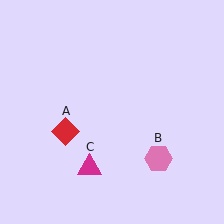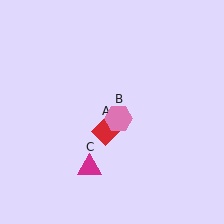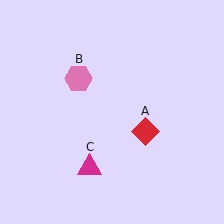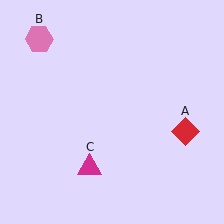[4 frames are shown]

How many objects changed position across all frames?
2 objects changed position: red diamond (object A), pink hexagon (object B).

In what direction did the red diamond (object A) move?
The red diamond (object A) moved right.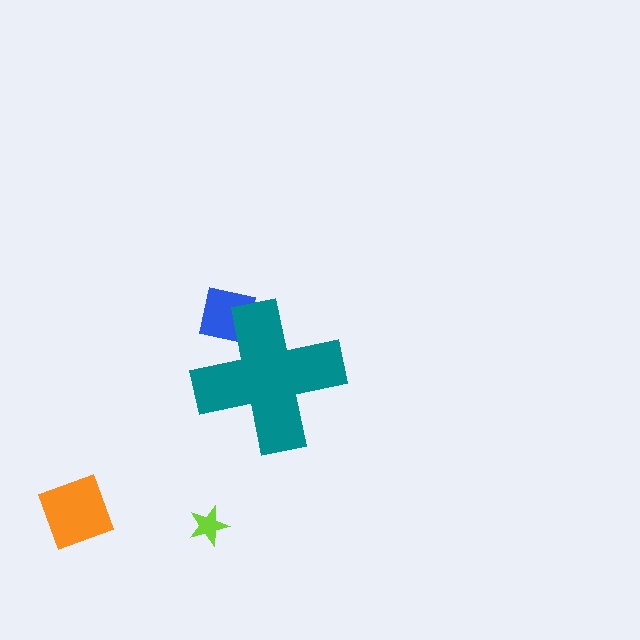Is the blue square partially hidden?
Yes, the blue square is partially hidden behind the teal cross.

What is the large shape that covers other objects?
A teal cross.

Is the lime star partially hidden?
No, the lime star is fully visible.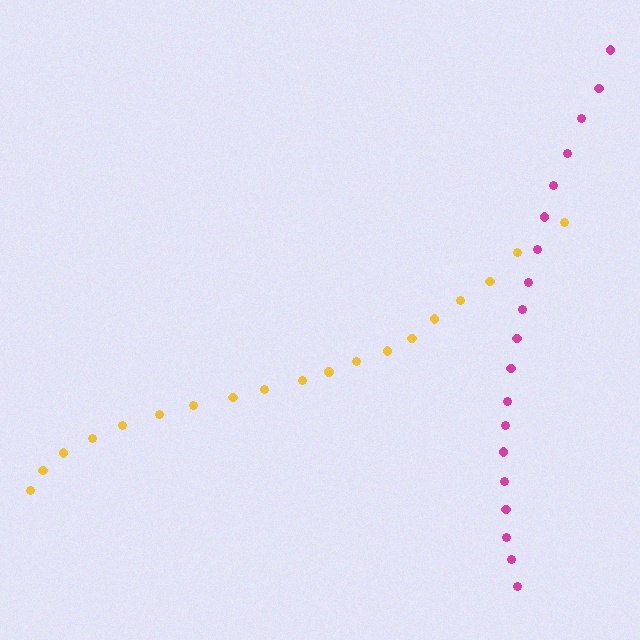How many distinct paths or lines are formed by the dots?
There are 2 distinct paths.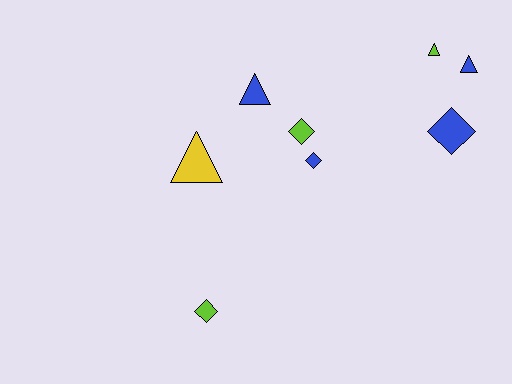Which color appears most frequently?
Blue, with 4 objects.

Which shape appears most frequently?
Triangle, with 4 objects.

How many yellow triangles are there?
There is 1 yellow triangle.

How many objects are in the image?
There are 8 objects.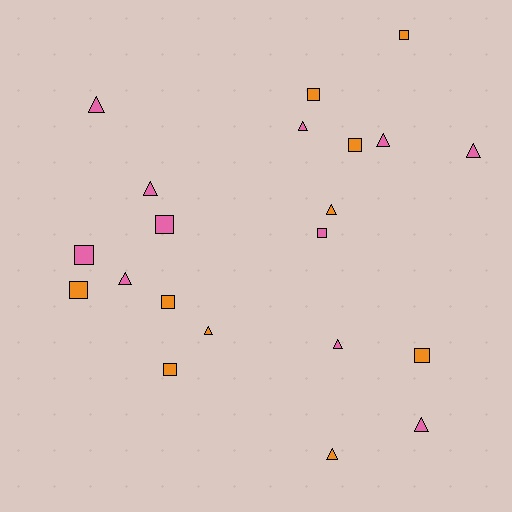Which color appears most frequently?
Pink, with 11 objects.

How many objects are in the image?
There are 21 objects.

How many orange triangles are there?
There are 3 orange triangles.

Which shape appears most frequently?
Triangle, with 11 objects.